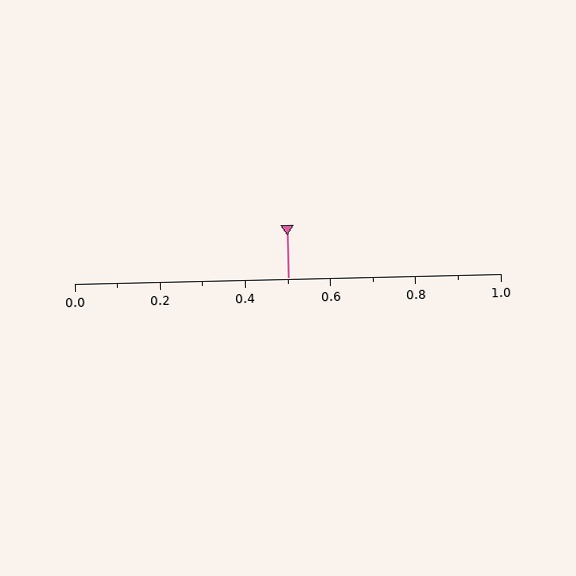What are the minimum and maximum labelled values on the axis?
The axis runs from 0.0 to 1.0.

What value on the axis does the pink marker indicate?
The marker indicates approximately 0.5.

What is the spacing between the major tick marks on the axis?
The major ticks are spaced 0.2 apart.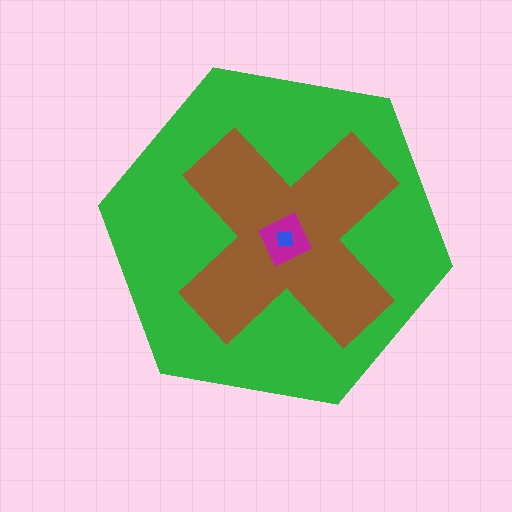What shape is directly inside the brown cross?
The magenta diamond.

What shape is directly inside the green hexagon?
The brown cross.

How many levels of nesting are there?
4.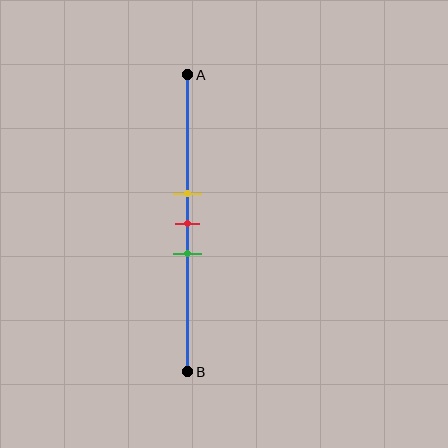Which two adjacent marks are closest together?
The yellow and red marks are the closest adjacent pair.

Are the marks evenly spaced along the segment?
Yes, the marks are approximately evenly spaced.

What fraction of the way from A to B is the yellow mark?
The yellow mark is approximately 40% (0.4) of the way from A to B.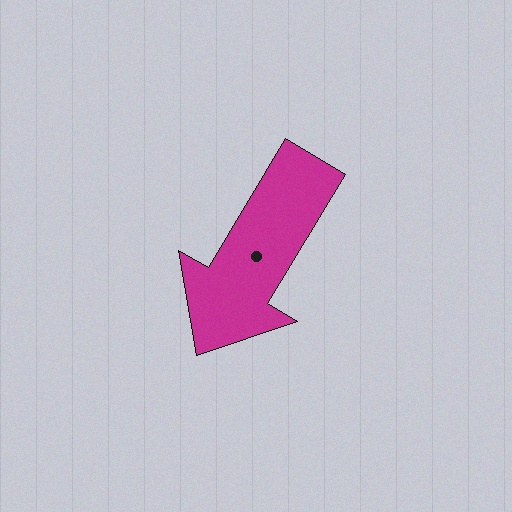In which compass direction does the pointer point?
Southwest.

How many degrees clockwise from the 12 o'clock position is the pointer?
Approximately 211 degrees.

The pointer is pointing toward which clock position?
Roughly 7 o'clock.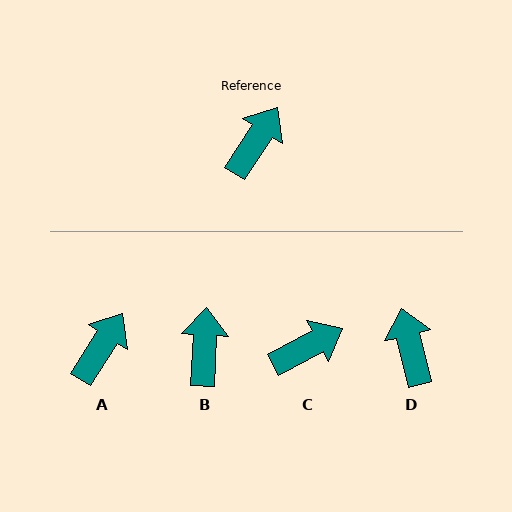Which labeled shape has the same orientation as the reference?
A.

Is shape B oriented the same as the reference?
No, it is off by about 30 degrees.